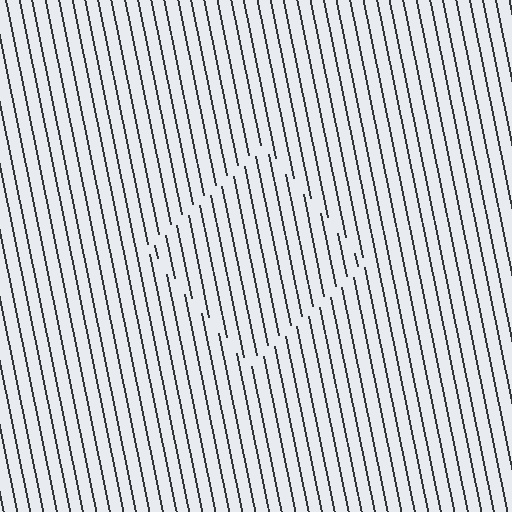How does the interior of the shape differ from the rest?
The interior of the shape contains the same grating, shifted by half a period — the contour is defined by the phase discontinuity where line-ends from the inner and outer gratings abut.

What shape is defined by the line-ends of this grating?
An illusory square. The interior of the shape contains the same grating, shifted by half a period — the contour is defined by the phase discontinuity where line-ends from the inner and outer gratings abut.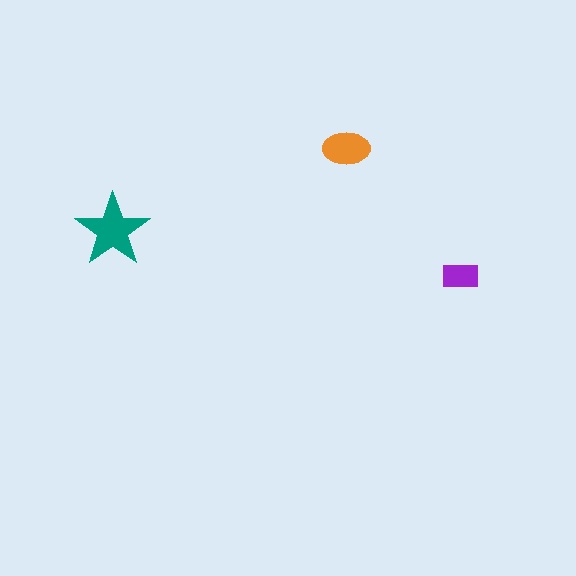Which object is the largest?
The teal star.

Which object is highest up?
The orange ellipse is topmost.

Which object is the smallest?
The purple rectangle.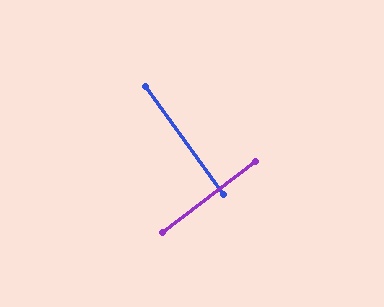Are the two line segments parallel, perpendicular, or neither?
Perpendicular — they meet at approximately 89°.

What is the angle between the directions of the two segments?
Approximately 89 degrees.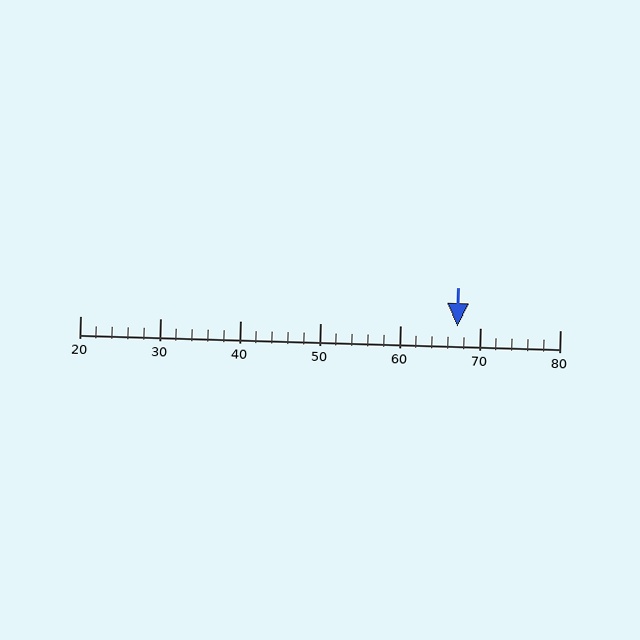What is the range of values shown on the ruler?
The ruler shows values from 20 to 80.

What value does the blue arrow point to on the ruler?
The blue arrow points to approximately 67.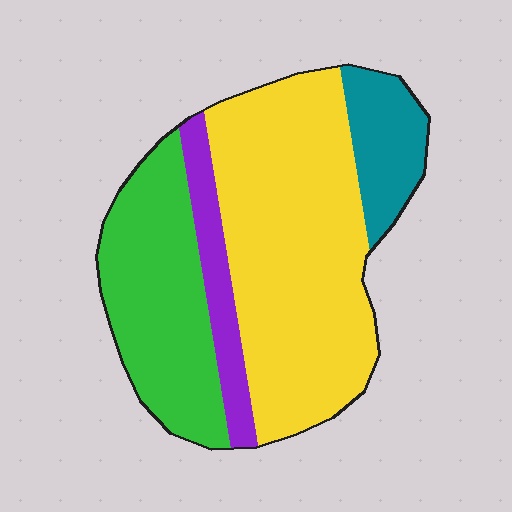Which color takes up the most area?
Yellow, at roughly 50%.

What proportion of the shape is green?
Green takes up between a sixth and a third of the shape.